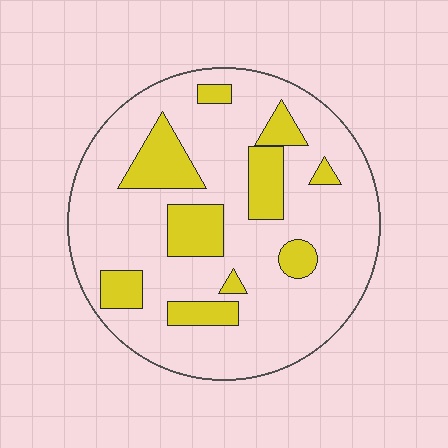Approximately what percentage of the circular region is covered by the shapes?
Approximately 20%.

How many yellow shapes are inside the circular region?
10.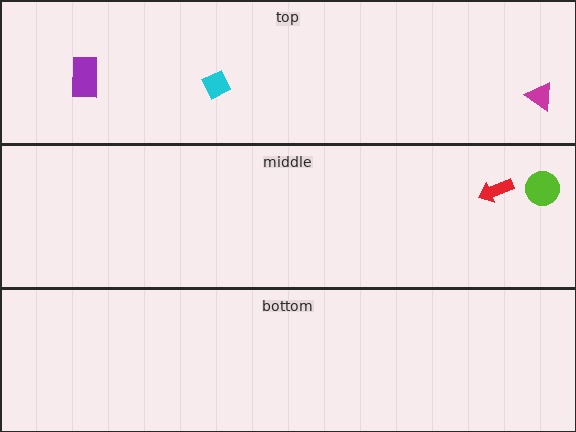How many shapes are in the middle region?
2.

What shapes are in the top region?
The purple rectangle, the magenta triangle, the cyan diamond.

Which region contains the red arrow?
The middle region.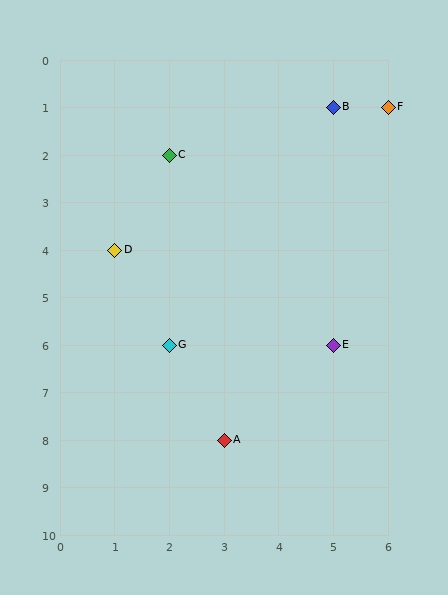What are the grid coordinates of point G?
Point G is at grid coordinates (2, 6).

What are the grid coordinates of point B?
Point B is at grid coordinates (5, 1).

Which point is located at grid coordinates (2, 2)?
Point C is at (2, 2).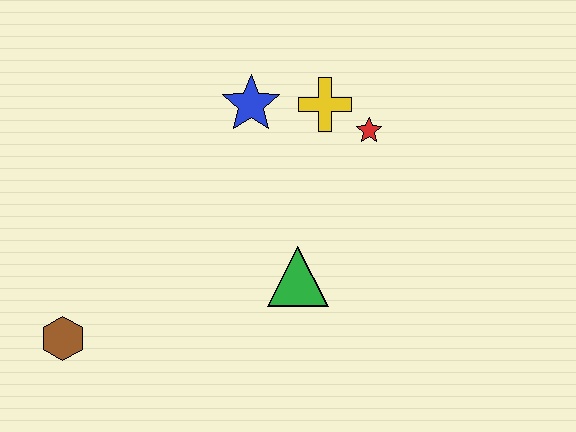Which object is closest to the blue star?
The yellow cross is closest to the blue star.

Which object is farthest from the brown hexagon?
The red star is farthest from the brown hexagon.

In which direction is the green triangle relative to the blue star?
The green triangle is below the blue star.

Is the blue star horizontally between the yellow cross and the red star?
No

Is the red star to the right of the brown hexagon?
Yes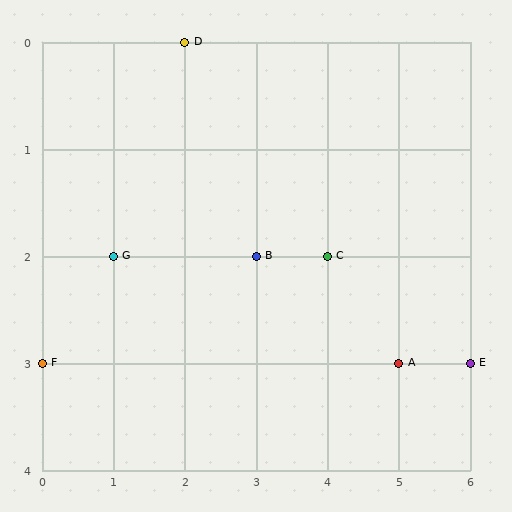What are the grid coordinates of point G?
Point G is at grid coordinates (1, 2).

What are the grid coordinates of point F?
Point F is at grid coordinates (0, 3).